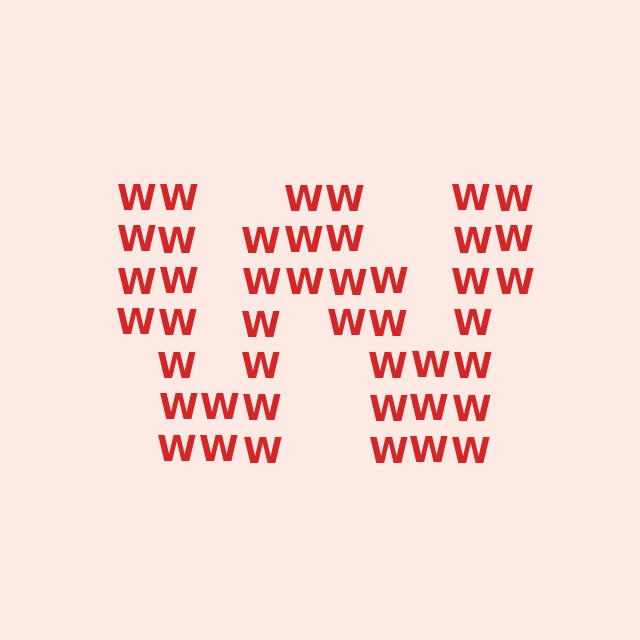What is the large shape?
The large shape is the letter W.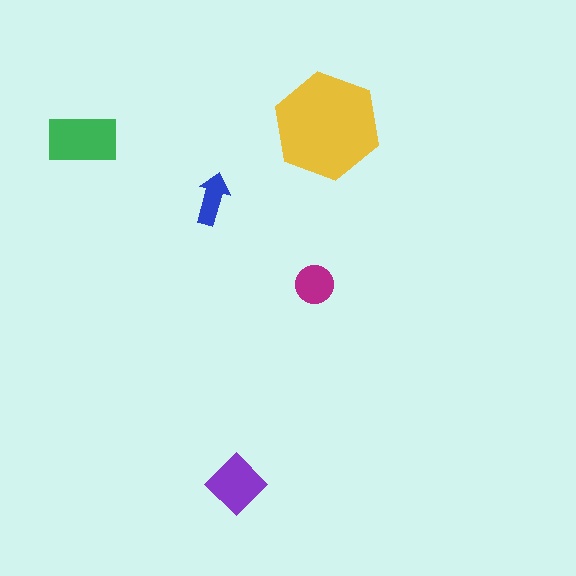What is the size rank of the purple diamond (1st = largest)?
3rd.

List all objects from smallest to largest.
The blue arrow, the magenta circle, the purple diamond, the green rectangle, the yellow hexagon.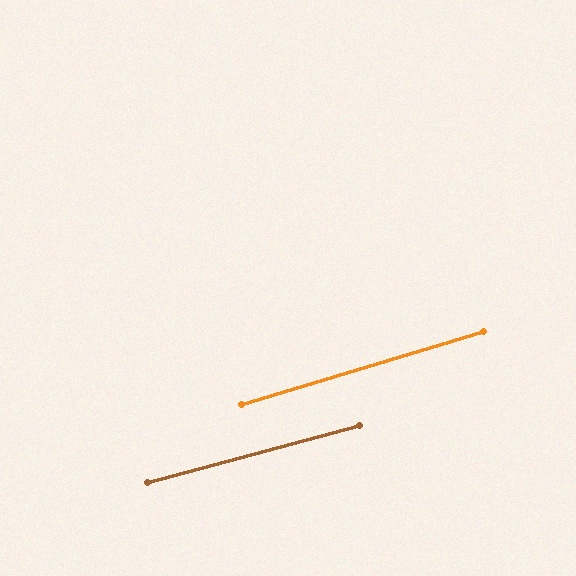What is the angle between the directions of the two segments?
Approximately 2 degrees.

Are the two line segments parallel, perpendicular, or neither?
Parallel — their directions differ by only 1.8°.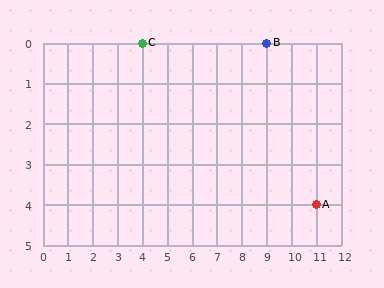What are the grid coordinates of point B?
Point B is at grid coordinates (9, 0).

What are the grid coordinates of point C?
Point C is at grid coordinates (4, 0).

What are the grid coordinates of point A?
Point A is at grid coordinates (11, 4).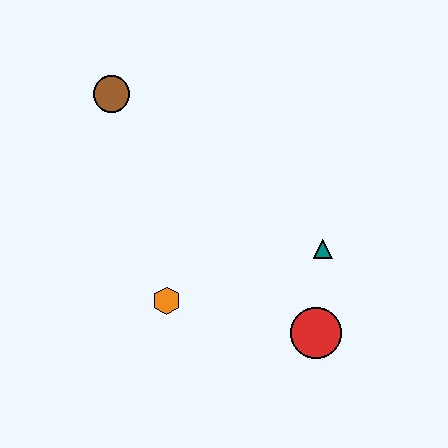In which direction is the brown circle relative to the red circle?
The brown circle is above the red circle.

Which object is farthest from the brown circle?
The red circle is farthest from the brown circle.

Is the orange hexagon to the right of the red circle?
No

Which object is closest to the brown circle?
The orange hexagon is closest to the brown circle.